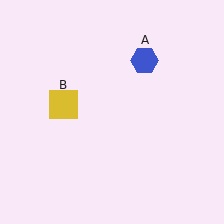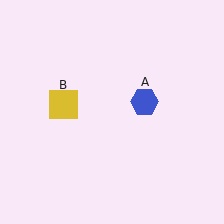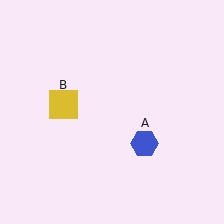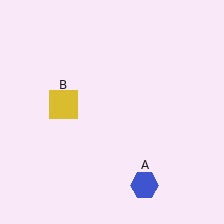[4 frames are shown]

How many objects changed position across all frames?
1 object changed position: blue hexagon (object A).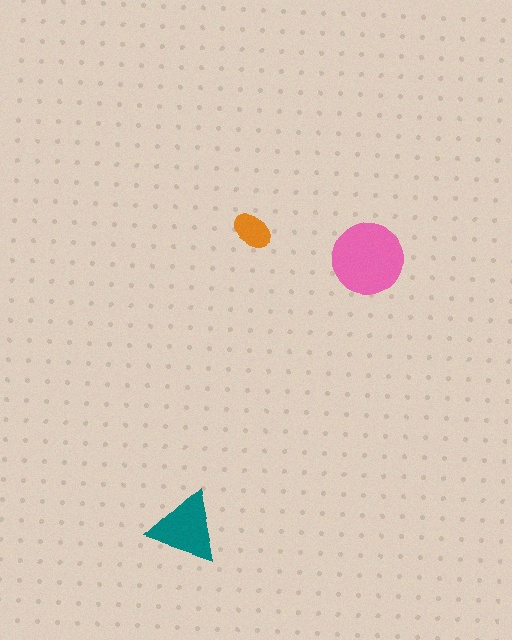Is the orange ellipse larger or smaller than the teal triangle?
Smaller.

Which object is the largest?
The pink circle.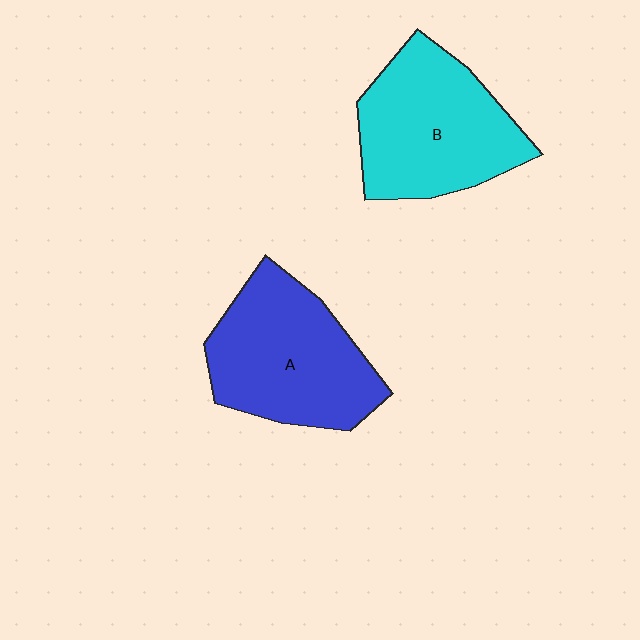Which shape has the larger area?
Shape A (blue).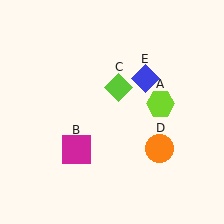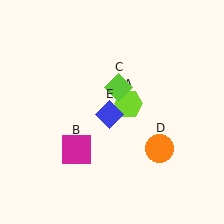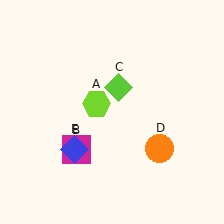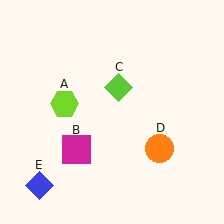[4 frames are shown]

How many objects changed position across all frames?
2 objects changed position: lime hexagon (object A), blue diamond (object E).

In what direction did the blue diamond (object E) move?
The blue diamond (object E) moved down and to the left.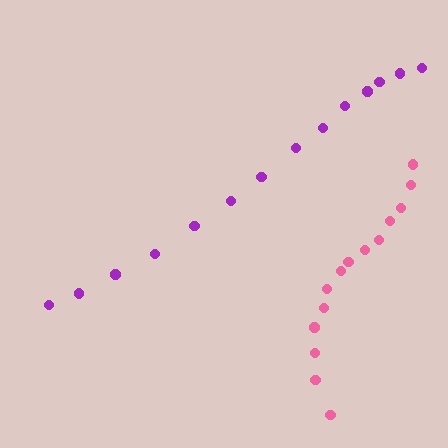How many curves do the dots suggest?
There are 2 distinct paths.